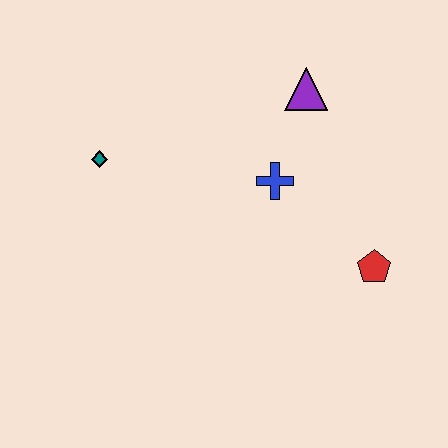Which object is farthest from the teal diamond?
The red pentagon is farthest from the teal diamond.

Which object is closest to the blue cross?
The purple triangle is closest to the blue cross.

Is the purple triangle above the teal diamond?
Yes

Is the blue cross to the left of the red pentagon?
Yes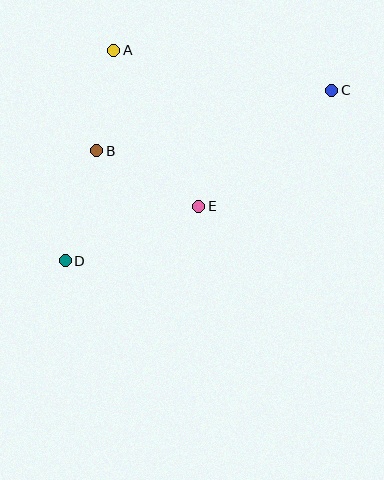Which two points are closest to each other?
Points A and B are closest to each other.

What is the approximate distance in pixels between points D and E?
The distance between D and E is approximately 144 pixels.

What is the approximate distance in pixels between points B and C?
The distance between B and C is approximately 243 pixels.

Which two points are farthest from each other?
Points C and D are farthest from each other.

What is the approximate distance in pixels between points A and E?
The distance between A and E is approximately 177 pixels.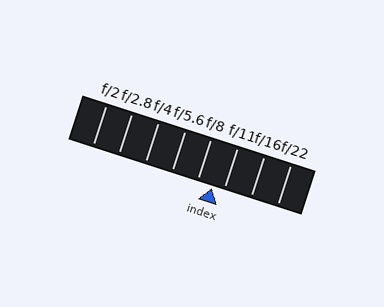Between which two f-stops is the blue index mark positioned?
The index mark is between f/8 and f/11.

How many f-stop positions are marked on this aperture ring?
There are 8 f-stop positions marked.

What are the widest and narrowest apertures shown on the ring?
The widest aperture shown is f/2 and the narrowest is f/22.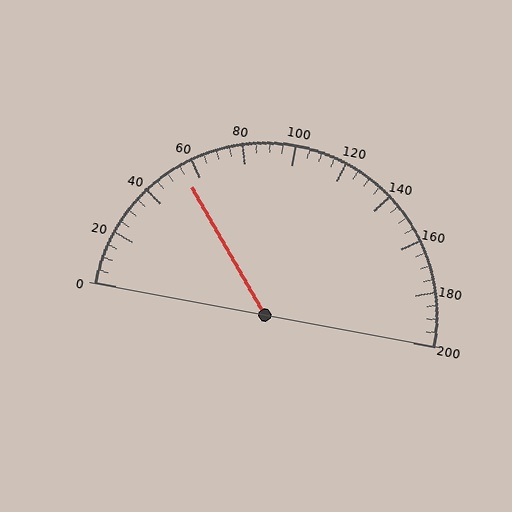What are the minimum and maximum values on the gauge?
The gauge ranges from 0 to 200.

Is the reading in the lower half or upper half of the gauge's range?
The reading is in the lower half of the range (0 to 200).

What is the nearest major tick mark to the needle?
The nearest major tick mark is 60.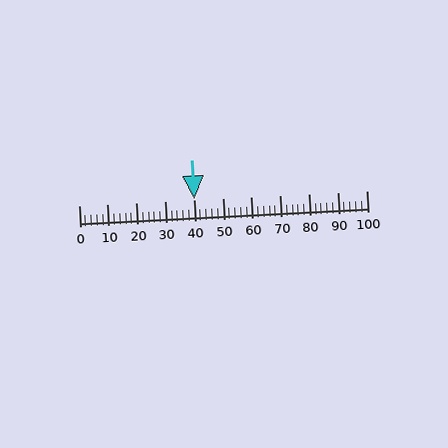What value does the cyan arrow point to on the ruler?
The cyan arrow points to approximately 40.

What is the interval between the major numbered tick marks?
The major tick marks are spaced 10 units apart.